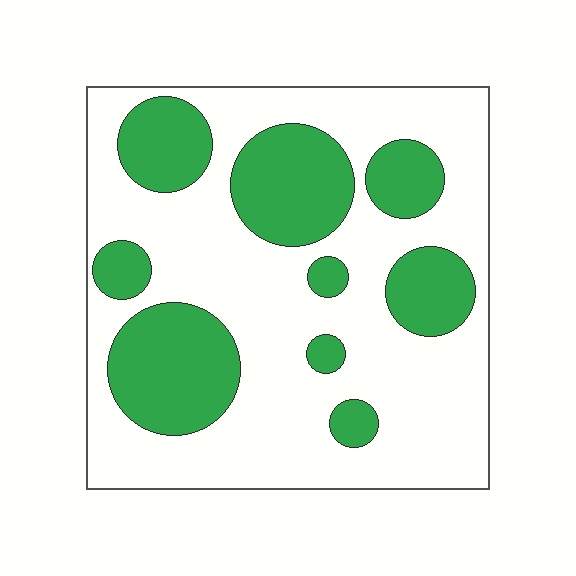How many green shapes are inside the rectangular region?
9.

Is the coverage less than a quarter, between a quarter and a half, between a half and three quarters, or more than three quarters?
Between a quarter and a half.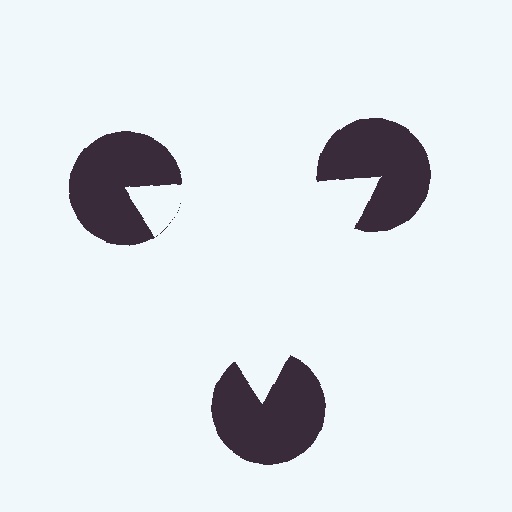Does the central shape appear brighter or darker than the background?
It typically appears slightly brighter than the background, even though no actual brightness change is drawn.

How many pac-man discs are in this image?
There are 3 — one at each vertex of the illusory triangle.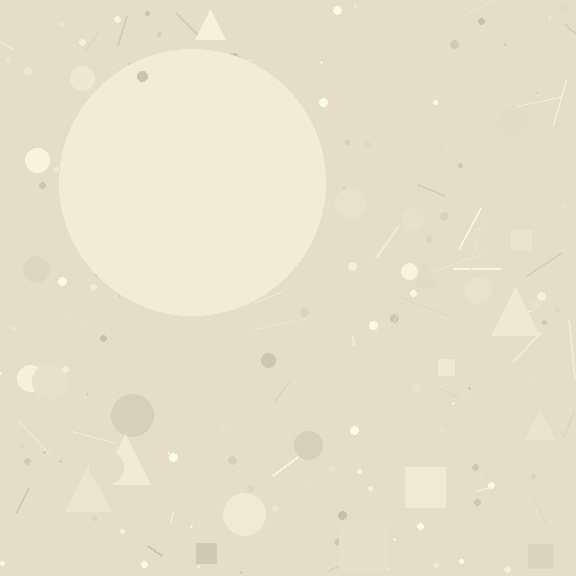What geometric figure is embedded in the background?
A circle is embedded in the background.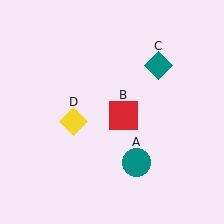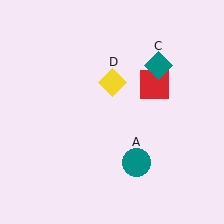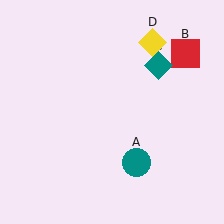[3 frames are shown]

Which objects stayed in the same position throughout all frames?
Teal circle (object A) and teal diamond (object C) remained stationary.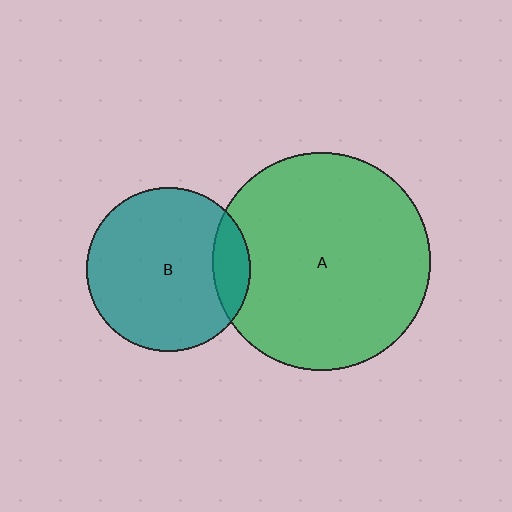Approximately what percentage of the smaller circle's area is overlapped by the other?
Approximately 15%.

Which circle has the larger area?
Circle A (green).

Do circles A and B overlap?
Yes.